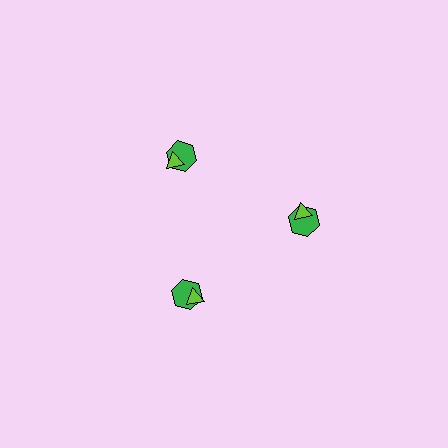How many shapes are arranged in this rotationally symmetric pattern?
There are 6 shapes, arranged in 3 groups of 2.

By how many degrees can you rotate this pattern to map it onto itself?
The pattern maps onto itself every 120 degrees of rotation.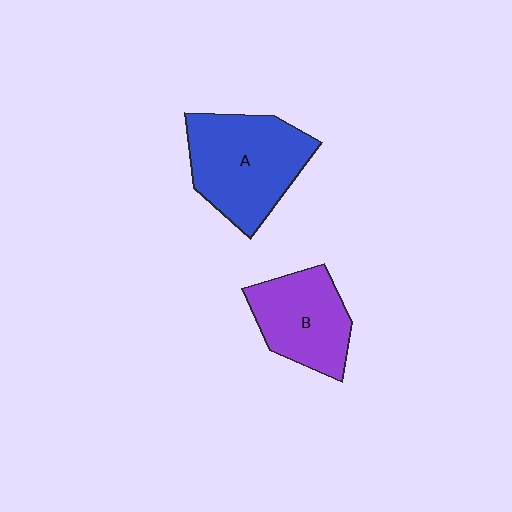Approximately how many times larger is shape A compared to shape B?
Approximately 1.3 times.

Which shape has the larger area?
Shape A (blue).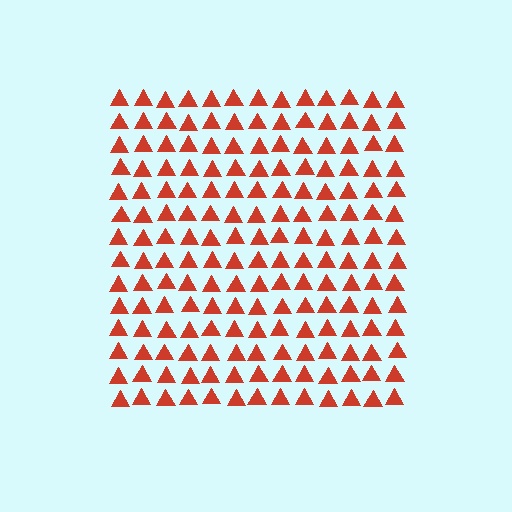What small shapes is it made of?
It is made of small triangles.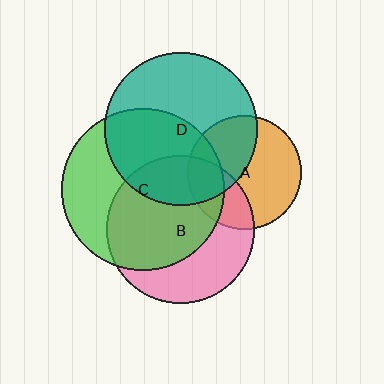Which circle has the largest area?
Circle C (green).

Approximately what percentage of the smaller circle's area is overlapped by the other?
Approximately 30%.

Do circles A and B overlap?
Yes.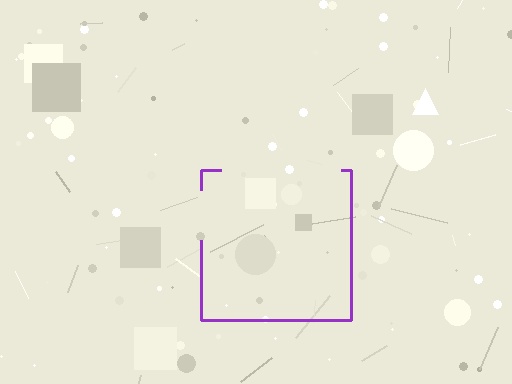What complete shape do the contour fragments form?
The contour fragments form a square.